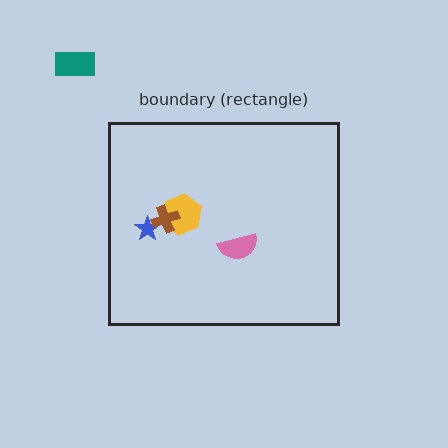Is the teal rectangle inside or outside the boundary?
Outside.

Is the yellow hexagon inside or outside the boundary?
Inside.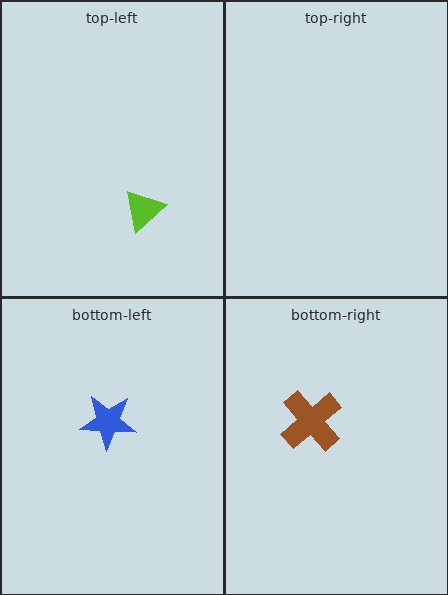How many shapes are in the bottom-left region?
1.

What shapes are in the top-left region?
The lime triangle.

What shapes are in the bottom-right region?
The brown cross.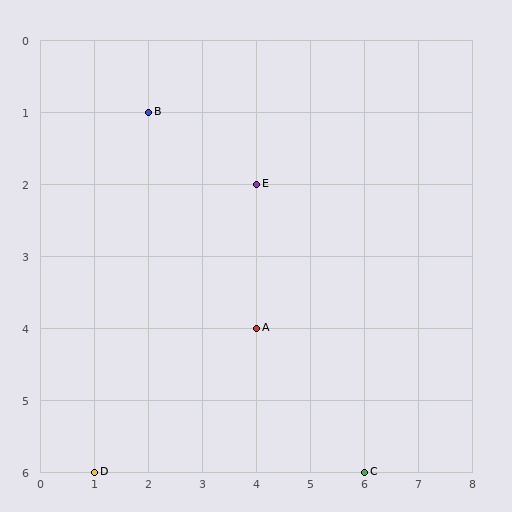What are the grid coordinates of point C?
Point C is at grid coordinates (6, 6).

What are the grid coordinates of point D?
Point D is at grid coordinates (1, 6).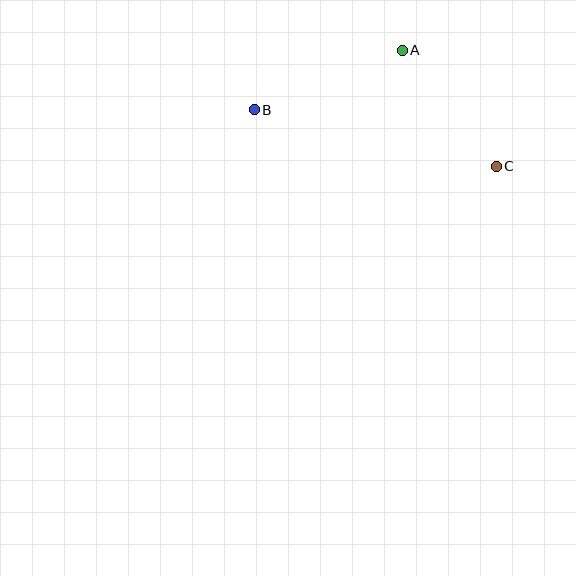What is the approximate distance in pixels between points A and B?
The distance between A and B is approximately 160 pixels.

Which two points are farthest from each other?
Points B and C are farthest from each other.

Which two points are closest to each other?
Points A and C are closest to each other.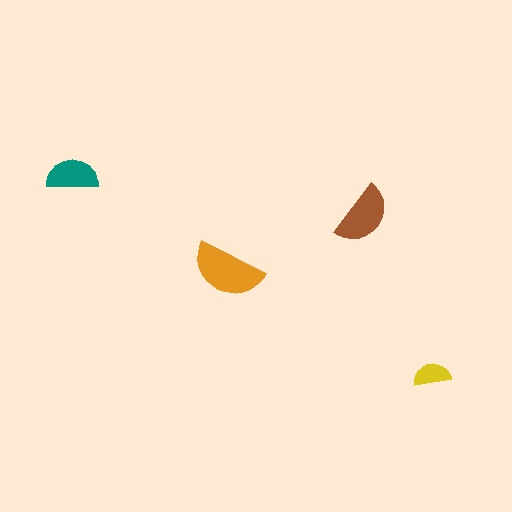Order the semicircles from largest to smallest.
the orange one, the brown one, the teal one, the yellow one.